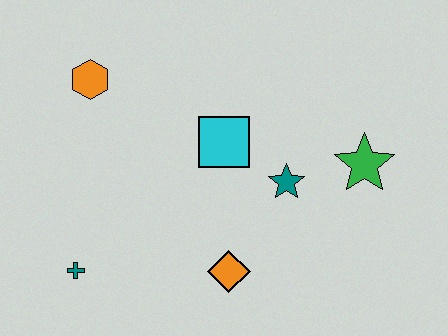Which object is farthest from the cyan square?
The teal cross is farthest from the cyan square.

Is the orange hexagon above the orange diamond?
Yes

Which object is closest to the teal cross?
The orange diamond is closest to the teal cross.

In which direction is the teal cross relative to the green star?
The teal cross is to the left of the green star.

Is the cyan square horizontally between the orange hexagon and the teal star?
Yes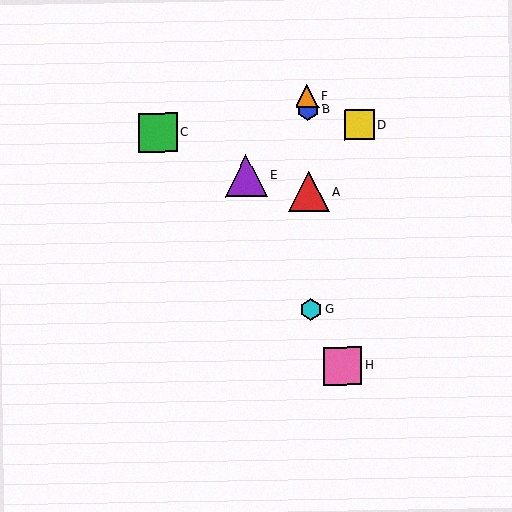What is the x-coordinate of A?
Object A is at x≈309.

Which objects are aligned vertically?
Objects A, B, F, G are aligned vertically.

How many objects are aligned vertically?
4 objects (A, B, F, G) are aligned vertically.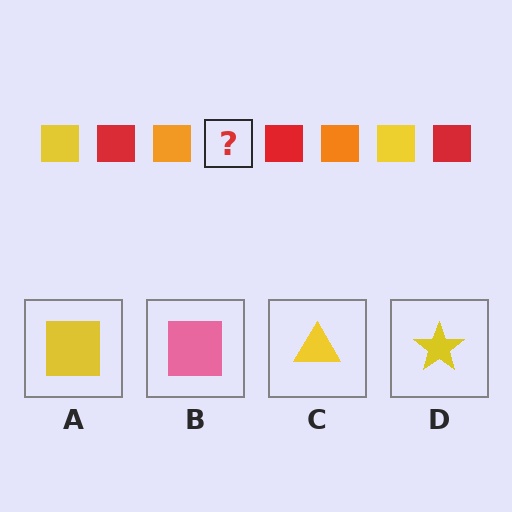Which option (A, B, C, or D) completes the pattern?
A.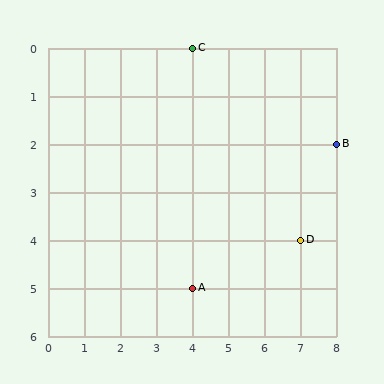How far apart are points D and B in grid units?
Points D and B are 1 column and 2 rows apart (about 2.2 grid units diagonally).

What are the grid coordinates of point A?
Point A is at grid coordinates (4, 5).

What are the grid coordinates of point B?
Point B is at grid coordinates (8, 2).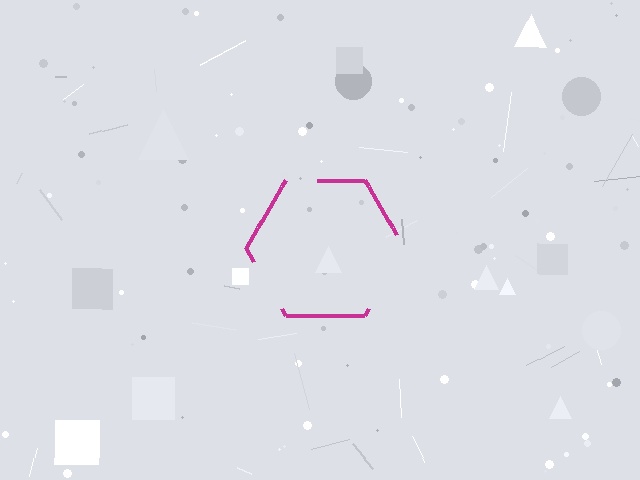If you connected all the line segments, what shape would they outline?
They would outline a hexagon.